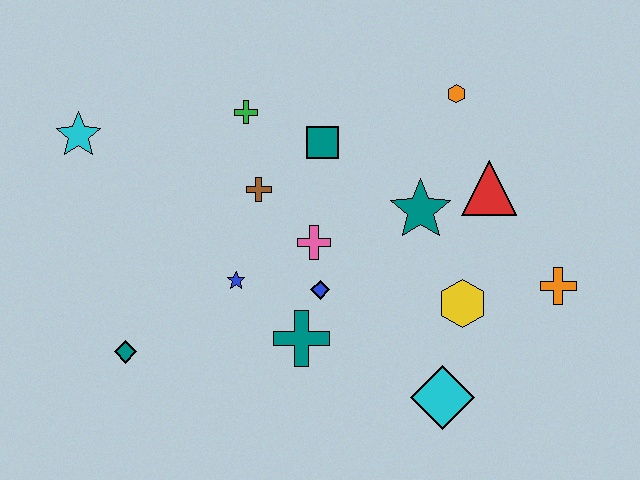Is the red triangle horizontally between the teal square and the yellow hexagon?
No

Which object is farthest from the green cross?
The orange cross is farthest from the green cross.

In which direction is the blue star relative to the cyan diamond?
The blue star is to the left of the cyan diamond.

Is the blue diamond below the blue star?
Yes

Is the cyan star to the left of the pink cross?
Yes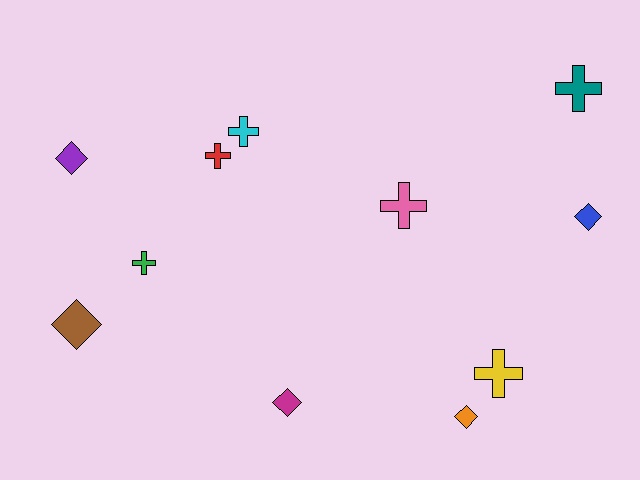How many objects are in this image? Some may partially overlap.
There are 11 objects.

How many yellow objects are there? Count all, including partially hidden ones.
There is 1 yellow object.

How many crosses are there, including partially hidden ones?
There are 6 crosses.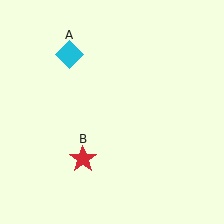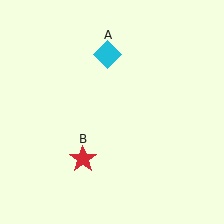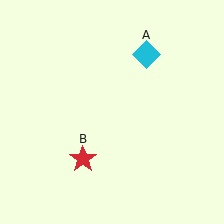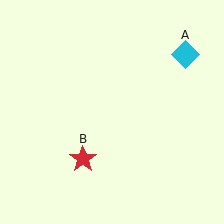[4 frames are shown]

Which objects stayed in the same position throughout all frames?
Red star (object B) remained stationary.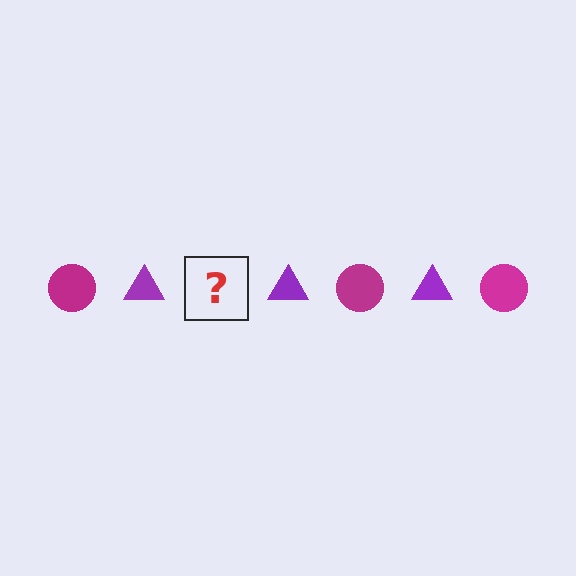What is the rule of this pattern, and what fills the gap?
The rule is that the pattern alternates between magenta circle and purple triangle. The gap should be filled with a magenta circle.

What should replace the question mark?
The question mark should be replaced with a magenta circle.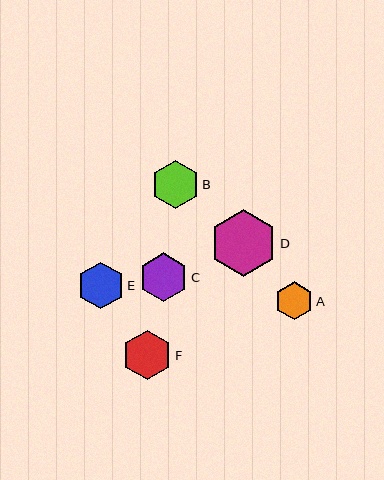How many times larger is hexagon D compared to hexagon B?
Hexagon D is approximately 1.4 times the size of hexagon B.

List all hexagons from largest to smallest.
From largest to smallest: D, F, C, B, E, A.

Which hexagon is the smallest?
Hexagon A is the smallest with a size of approximately 38 pixels.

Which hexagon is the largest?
Hexagon D is the largest with a size of approximately 66 pixels.